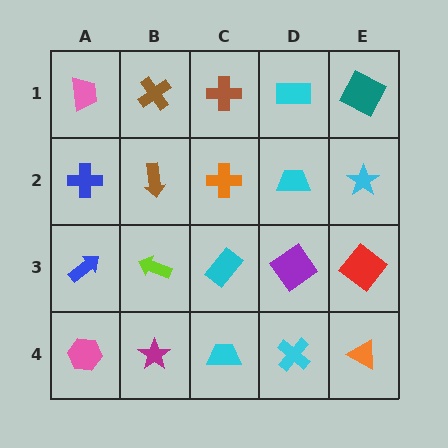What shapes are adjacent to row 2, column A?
A pink trapezoid (row 1, column A), a blue arrow (row 3, column A), a brown arrow (row 2, column B).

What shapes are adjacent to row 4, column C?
A cyan rectangle (row 3, column C), a magenta star (row 4, column B), a cyan cross (row 4, column D).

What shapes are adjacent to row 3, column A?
A blue cross (row 2, column A), a pink hexagon (row 4, column A), a lime arrow (row 3, column B).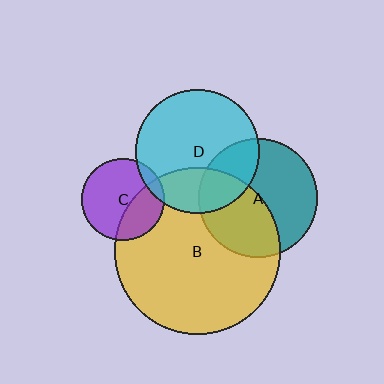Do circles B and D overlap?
Yes.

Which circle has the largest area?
Circle B (yellow).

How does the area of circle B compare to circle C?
Approximately 4.1 times.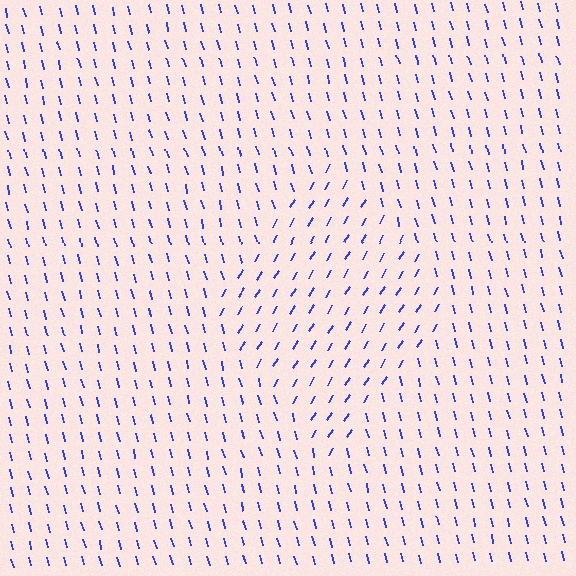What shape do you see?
I see a diamond.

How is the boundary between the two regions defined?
The boundary is defined purely by a change in line orientation (approximately 45 degrees difference). All lines are the same color and thickness.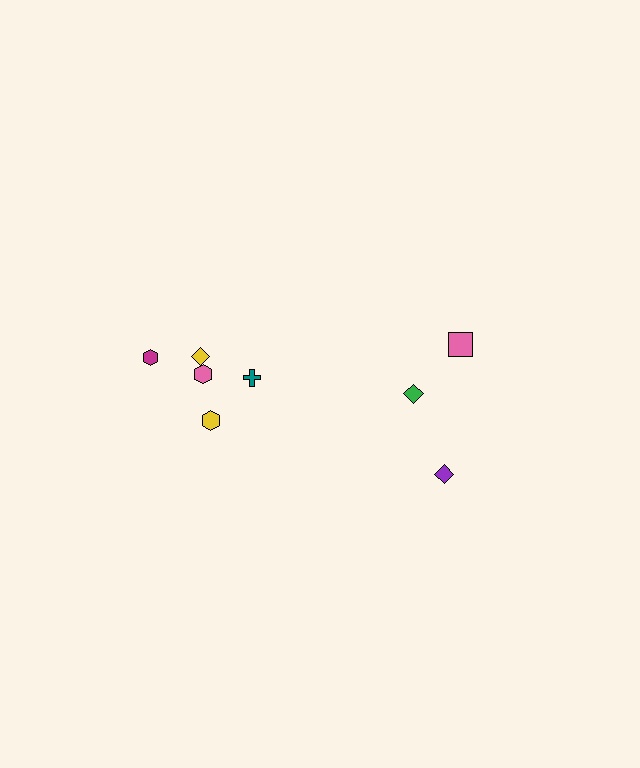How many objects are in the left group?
There are 5 objects.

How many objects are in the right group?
There are 3 objects.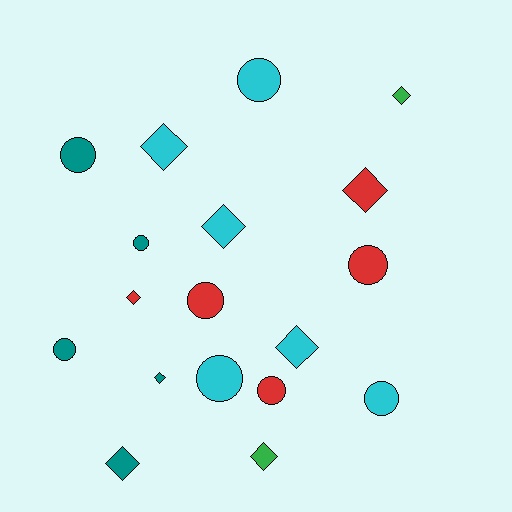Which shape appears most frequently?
Diamond, with 9 objects.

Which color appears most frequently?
Cyan, with 6 objects.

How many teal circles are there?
There are 3 teal circles.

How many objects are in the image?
There are 18 objects.